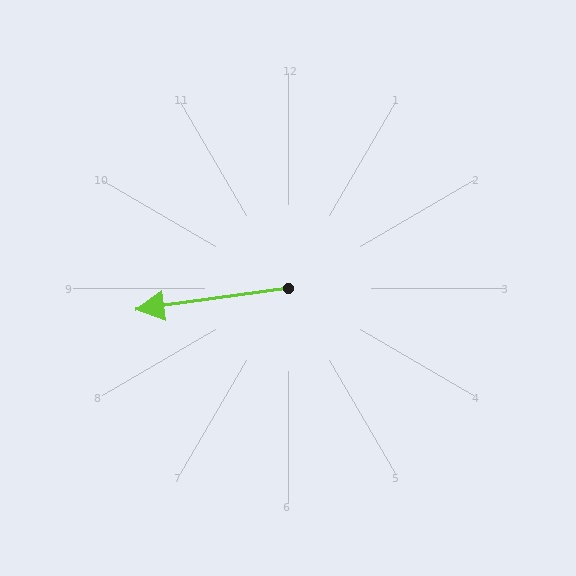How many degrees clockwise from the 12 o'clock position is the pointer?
Approximately 262 degrees.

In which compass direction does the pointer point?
West.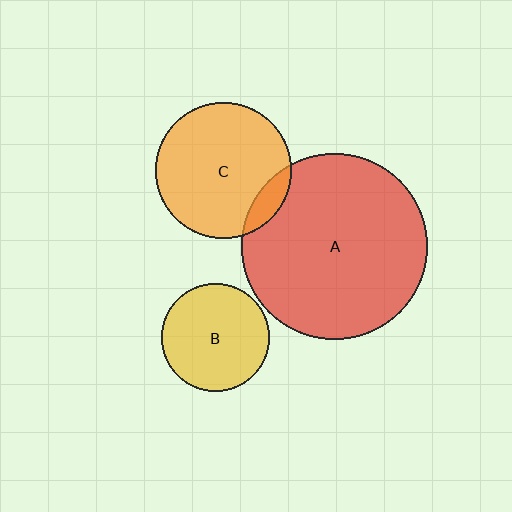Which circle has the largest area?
Circle A (red).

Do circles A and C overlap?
Yes.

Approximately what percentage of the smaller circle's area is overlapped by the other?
Approximately 10%.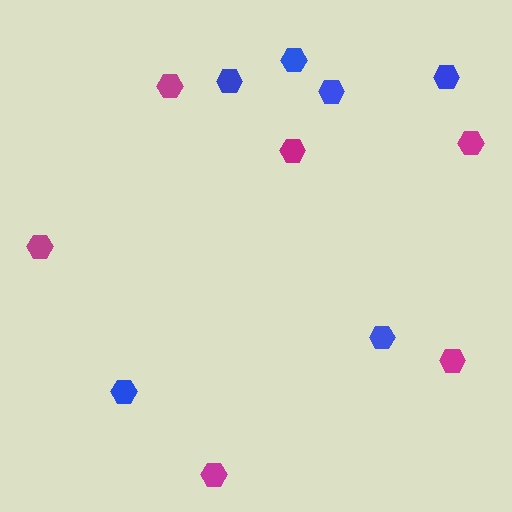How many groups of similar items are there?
There are 2 groups: one group of blue hexagons (6) and one group of magenta hexagons (6).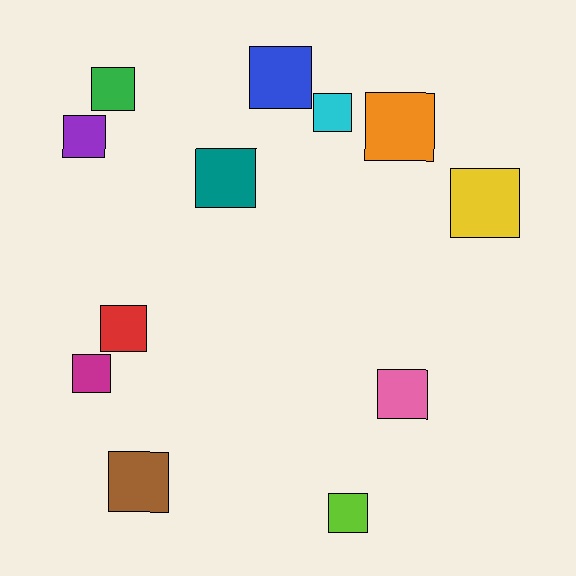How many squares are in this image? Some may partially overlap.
There are 12 squares.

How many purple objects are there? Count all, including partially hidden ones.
There is 1 purple object.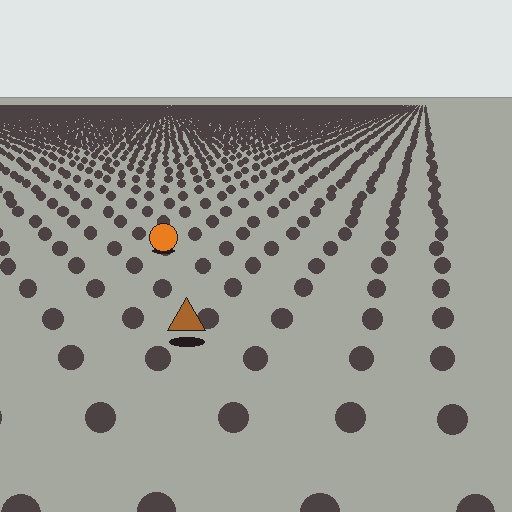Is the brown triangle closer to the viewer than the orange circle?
Yes. The brown triangle is closer — you can tell from the texture gradient: the ground texture is coarser near it.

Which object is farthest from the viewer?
The orange circle is farthest from the viewer. It appears smaller and the ground texture around it is denser.